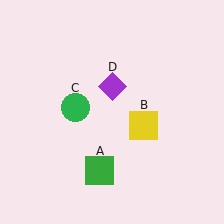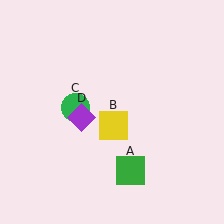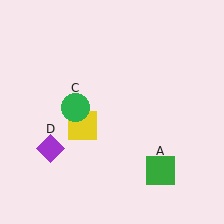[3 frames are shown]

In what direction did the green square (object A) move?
The green square (object A) moved right.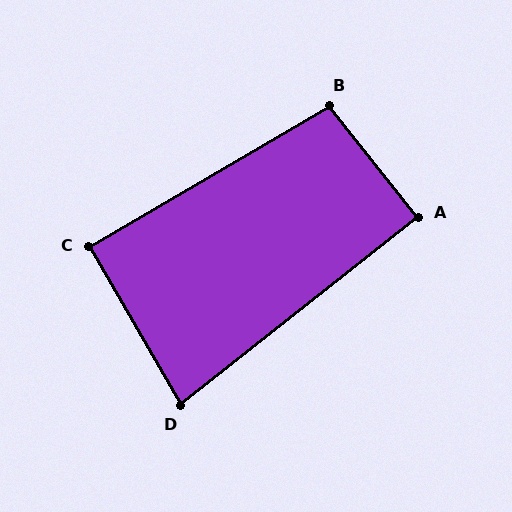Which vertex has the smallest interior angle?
D, at approximately 82 degrees.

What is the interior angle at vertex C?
Approximately 90 degrees (approximately right).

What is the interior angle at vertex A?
Approximately 90 degrees (approximately right).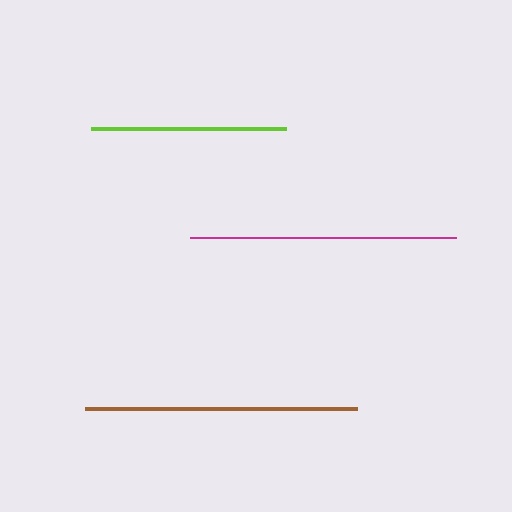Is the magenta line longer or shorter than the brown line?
The brown line is longer than the magenta line.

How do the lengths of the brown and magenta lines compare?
The brown and magenta lines are approximately the same length.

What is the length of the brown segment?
The brown segment is approximately 272 pixels long.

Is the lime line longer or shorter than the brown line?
The brown line is longer than the lime line.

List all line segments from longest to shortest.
From longest to shortest: brown, magenta, lime.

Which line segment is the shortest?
The lime line is the shortest at approximately 195 pixels.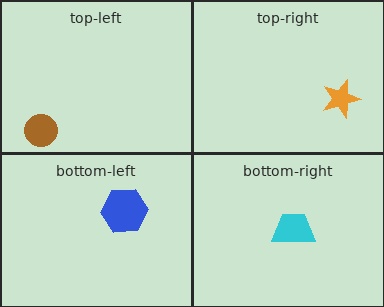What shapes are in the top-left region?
The brown circle.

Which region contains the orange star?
The top-right region.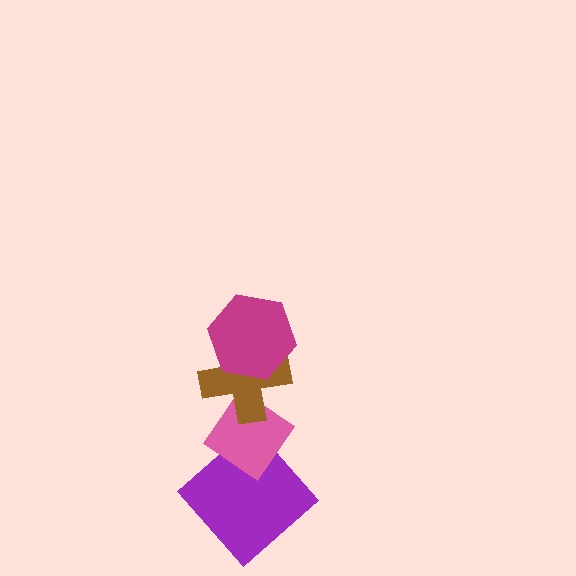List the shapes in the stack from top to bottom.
From top to bottom: the magenta hexagon, the brown cross, the pink diamond, the purple diamond.